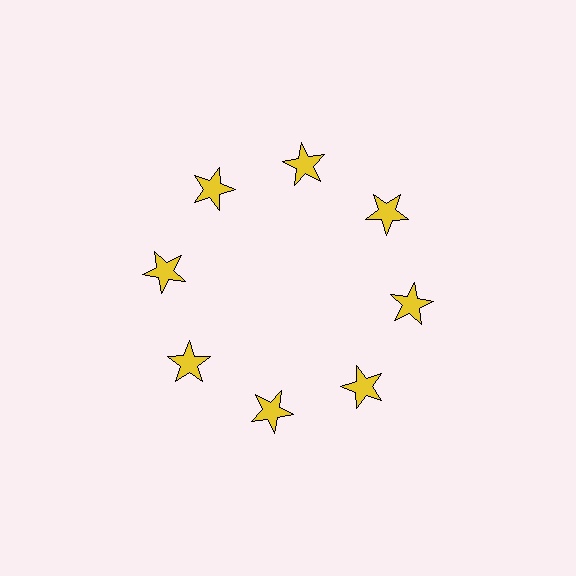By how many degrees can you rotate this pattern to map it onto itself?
The pattern maps onto itself every 45 degrees of rotation.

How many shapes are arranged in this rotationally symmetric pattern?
There are 8 shapes, arranged in 8 groups of 1.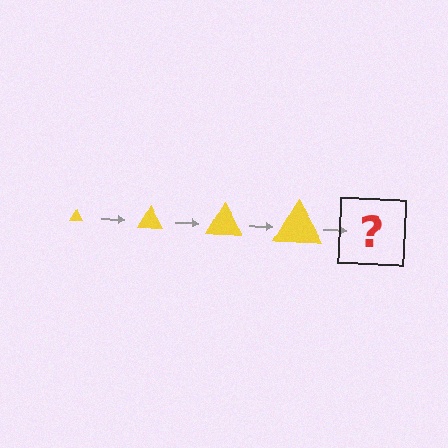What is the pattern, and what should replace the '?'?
The pattern is that the triangle gets progressively larger each step. The '?' should be a yellow triangle, larger than the previous one.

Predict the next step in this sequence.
The next step is a yellow triangle, larger than the previous one.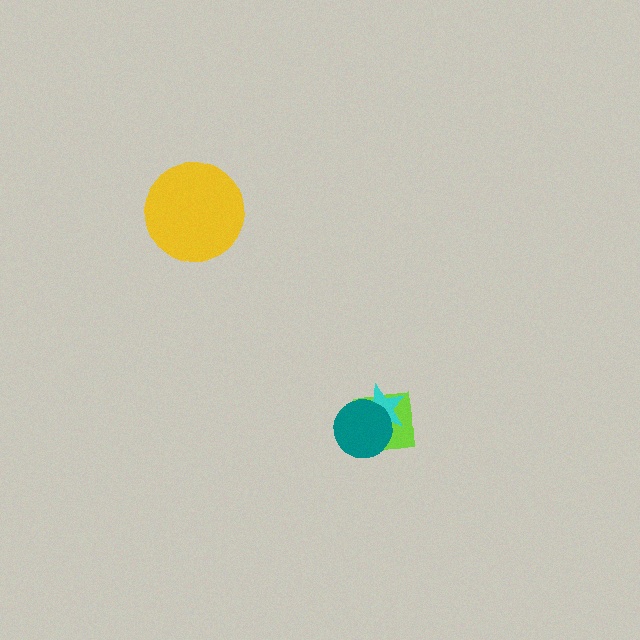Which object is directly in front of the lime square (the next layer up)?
The cyan star is directly in front of the lime square.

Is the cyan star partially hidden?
Yes, it is partially covered by another shape.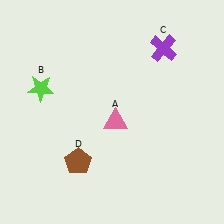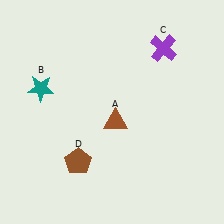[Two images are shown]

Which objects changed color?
A changed from pink to brown. B changed from lime to teal.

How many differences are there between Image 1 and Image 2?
There are 2 differences between the two images.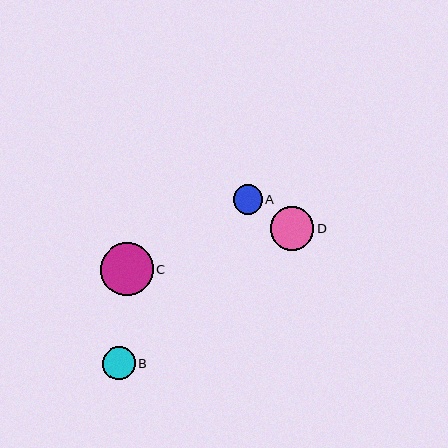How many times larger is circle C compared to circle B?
Circle C is approximately 1.6 times the size of circle B.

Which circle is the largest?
Circle C is the largest with a size of approximately 53 pixels.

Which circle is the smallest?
Circle A is the smallest with a size of approximately 29 pixels.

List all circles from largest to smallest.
From largest to smallest: C, D, B, A.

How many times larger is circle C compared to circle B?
Circle C is approximately 1.6 times the size of circle B.